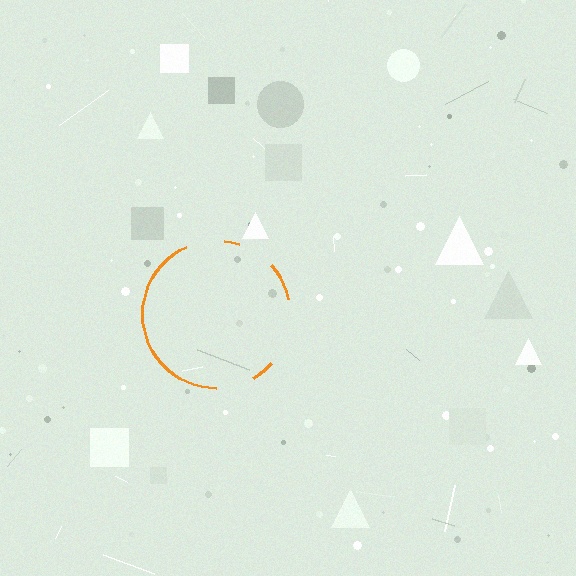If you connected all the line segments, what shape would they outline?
They would outline a circle.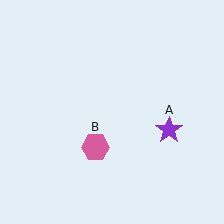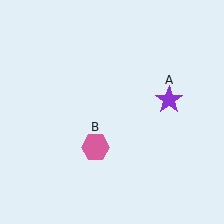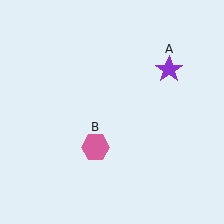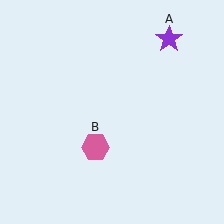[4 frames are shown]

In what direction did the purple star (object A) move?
The purple star (object A) moved up.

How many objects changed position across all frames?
1 object changed position: purple star (object A).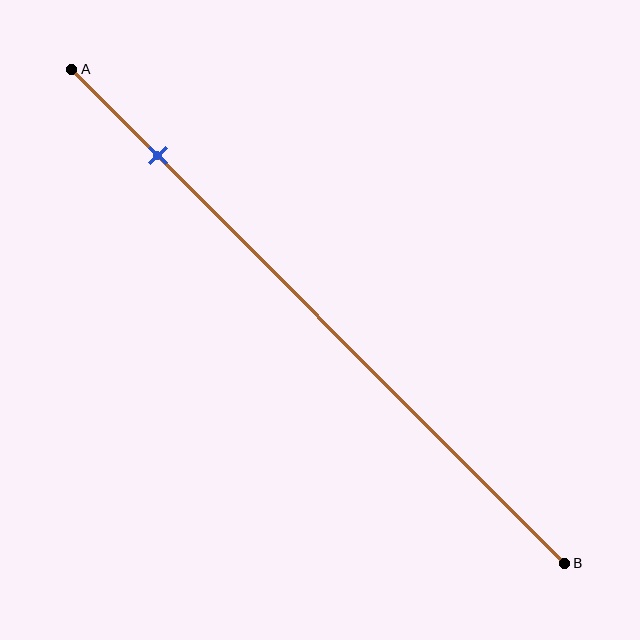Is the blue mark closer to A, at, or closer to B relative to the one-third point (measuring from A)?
The blue mark is closer to point A than the one-third point of segment AB.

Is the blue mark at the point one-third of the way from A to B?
No, the mark is at about 15% from A, not at the 33% one-third point.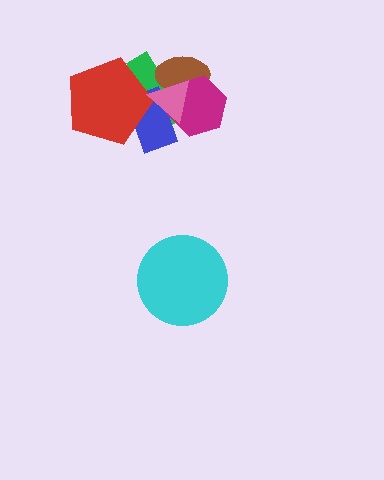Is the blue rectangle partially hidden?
Yes, it is partially covered by another shape.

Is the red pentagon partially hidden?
Yes, it is partially covered by another shape.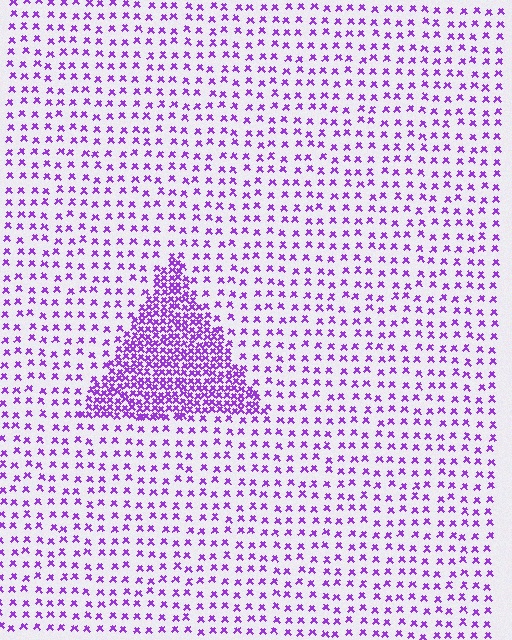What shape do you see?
I see a triangle.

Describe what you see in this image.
The image contains small purple elements arranged at two different densities. A triangle-shaped region is visible where the elements are more densely packed than the surrounding area.